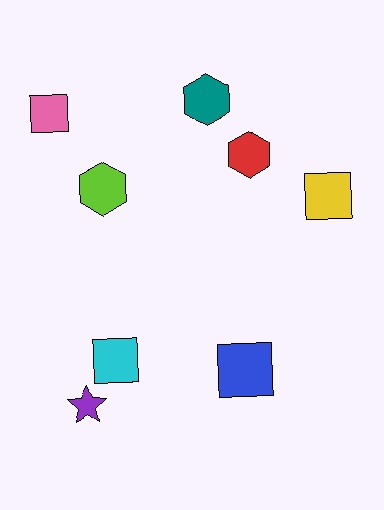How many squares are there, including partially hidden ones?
There are 4 squares.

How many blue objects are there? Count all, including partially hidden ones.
There is 1 blue object.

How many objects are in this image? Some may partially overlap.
There are 8 objects.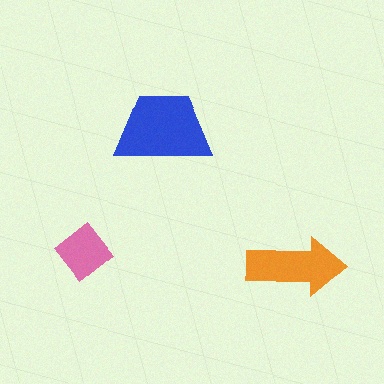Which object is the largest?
The blue trapezoid.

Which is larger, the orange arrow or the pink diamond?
The orange arrow.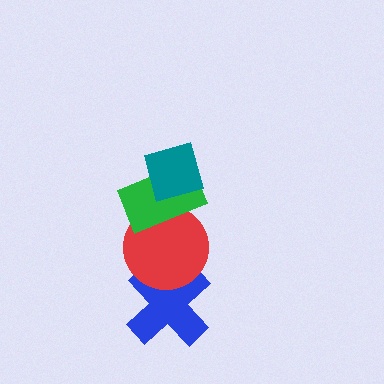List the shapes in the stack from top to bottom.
From top to bottom: the teal diamond, the green rectangle, the red circle, the blue cross.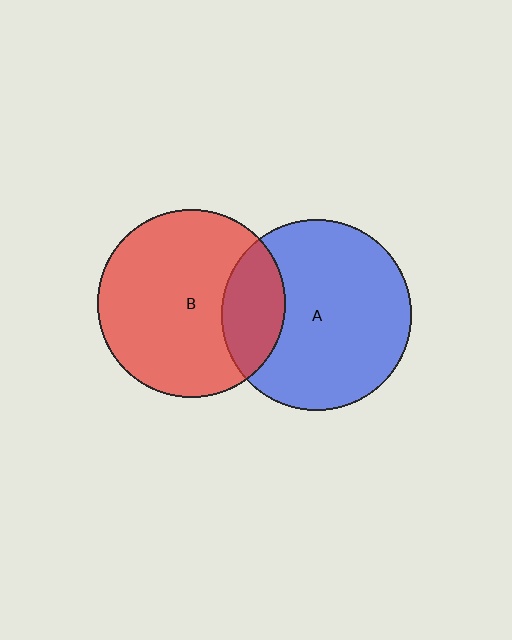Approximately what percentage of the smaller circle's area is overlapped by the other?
Approximately 20%.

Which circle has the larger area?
Circle A (blue).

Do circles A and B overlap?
Yes.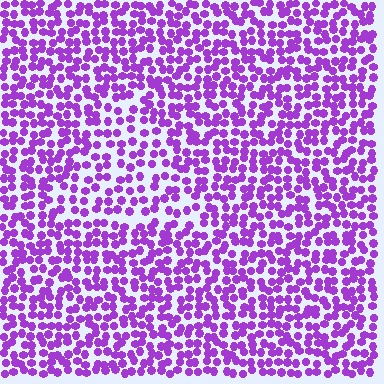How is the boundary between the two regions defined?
The boundary is defined by a change in element density (approximately 1.6x ratio). All elements are the same color, size, and shape.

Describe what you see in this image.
The image contains small purple elements arranged at two different densities. A triangle-shaped region is visible where the elements are less densely packed than the surrounding area.